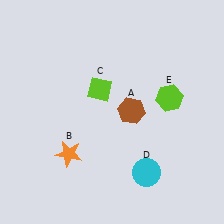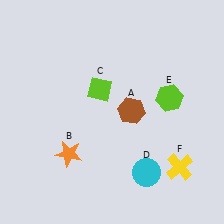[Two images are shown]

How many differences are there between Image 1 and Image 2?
There is 1 difference between the two images.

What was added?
A yellow cross (F) was added in Image 2.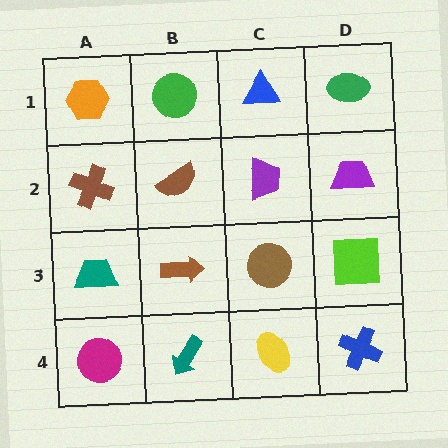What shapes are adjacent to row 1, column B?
A brown semicircle (row 2, column B), an orange hexagon (row 1, column A), a blue triangle (row 1, column C).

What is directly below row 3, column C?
A yellow ellipse.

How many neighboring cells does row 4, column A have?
2.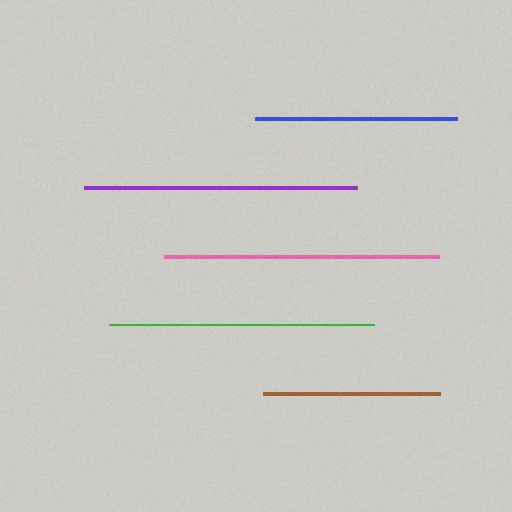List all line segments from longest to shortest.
From longest to shortest: pink, purple, green, blue, brown.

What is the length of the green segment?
The green segment is approximately 265 pixels long.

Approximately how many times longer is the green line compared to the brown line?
The green line is approximately 1.5 times the length of the brown line.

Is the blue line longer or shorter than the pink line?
The pink line is longer than the blue line.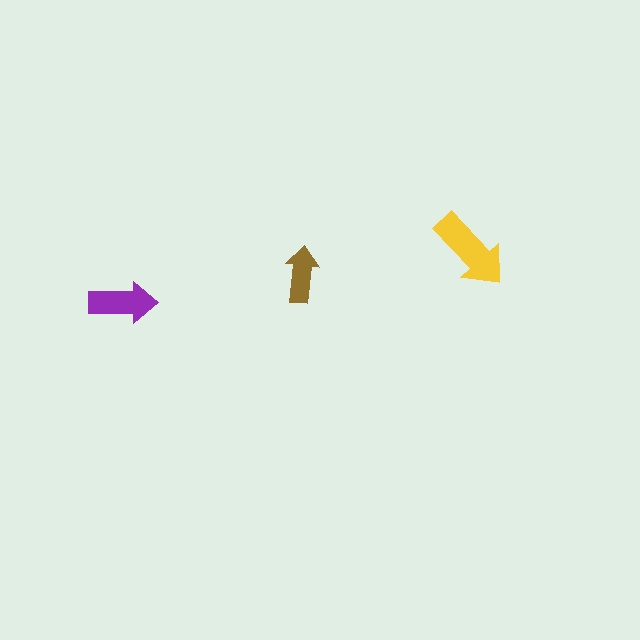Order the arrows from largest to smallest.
the yellow one, the purple one, the brown one.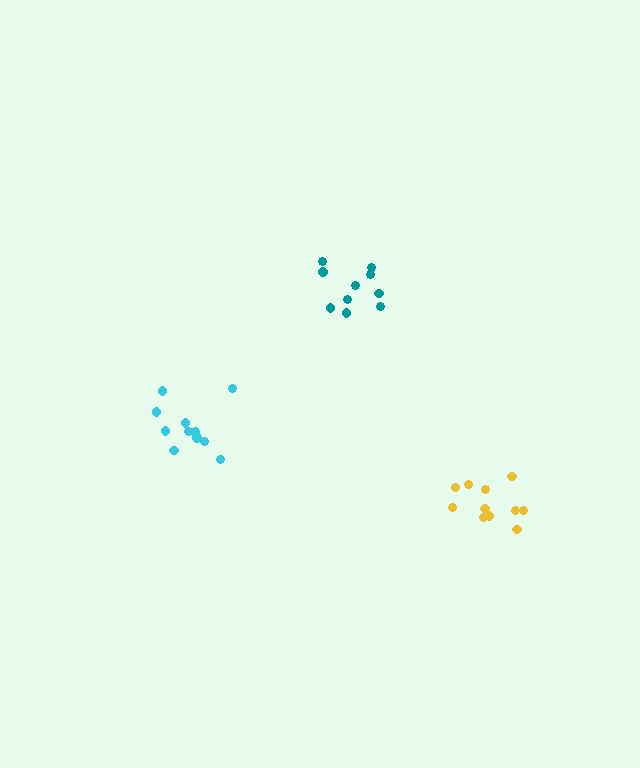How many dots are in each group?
Group 1: 12 dots, Group 2: 11 dots, Group 3: 10 dots (33 total).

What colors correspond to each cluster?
The clusters are colored: cyan, yellow, teal.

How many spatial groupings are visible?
There are 3 spatial groupings.